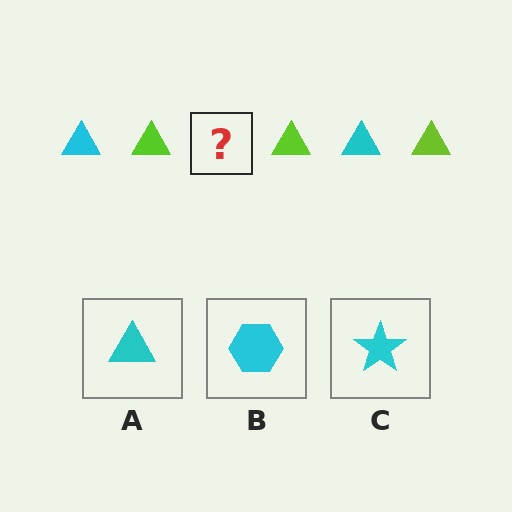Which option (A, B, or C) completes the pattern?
A.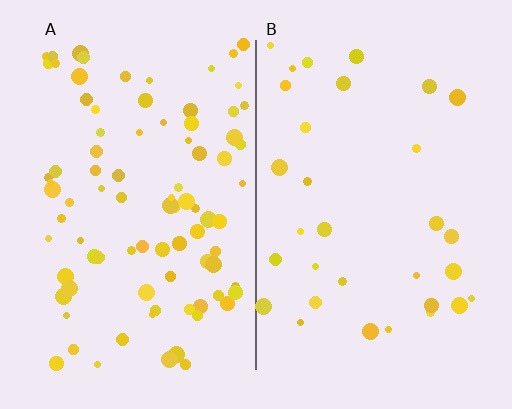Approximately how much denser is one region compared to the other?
Approximately 2.8× — region A over region B.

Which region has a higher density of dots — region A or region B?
A (the left).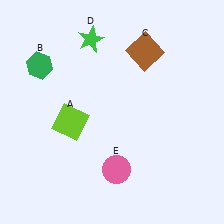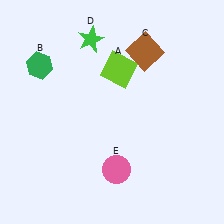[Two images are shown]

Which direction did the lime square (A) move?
The lime square (A) moved up.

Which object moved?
The lime square (A) moved up.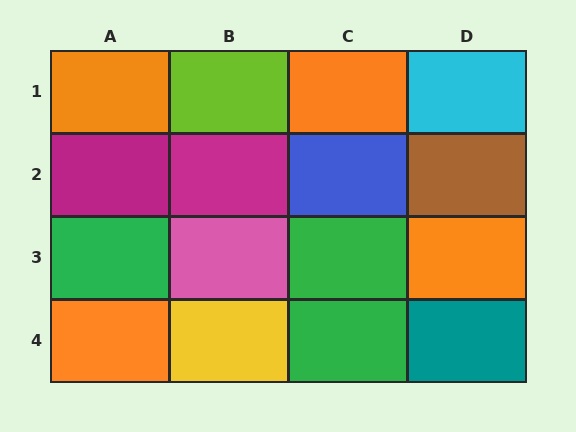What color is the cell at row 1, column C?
Orange.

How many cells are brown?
1 cell is brown.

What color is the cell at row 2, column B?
Magenta.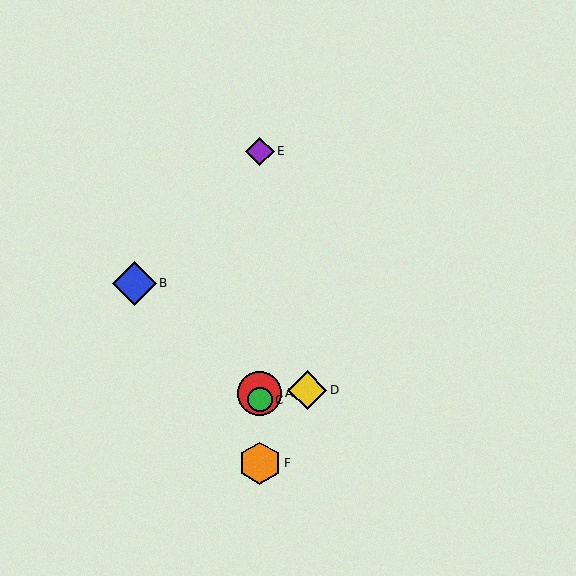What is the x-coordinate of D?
Object D is at x≈307.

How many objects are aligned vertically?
4 objects (A, C, E, F) are aligned vertically.